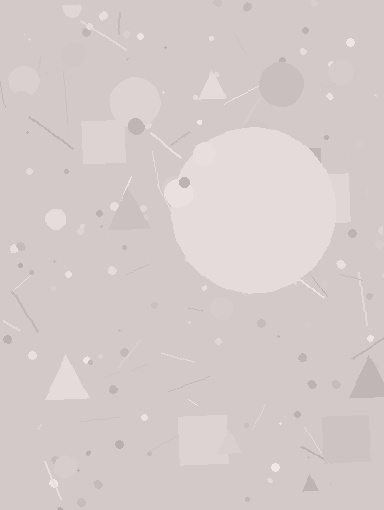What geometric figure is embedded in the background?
A circle is embedded in the background.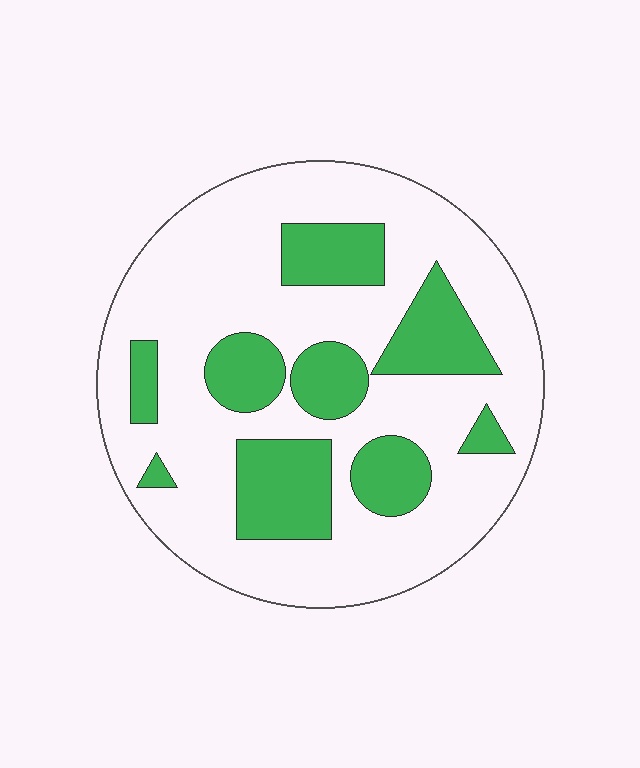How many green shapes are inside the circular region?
9.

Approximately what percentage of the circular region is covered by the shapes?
Approximately 30%.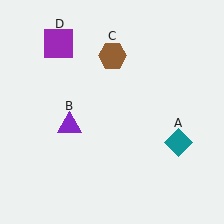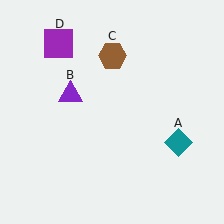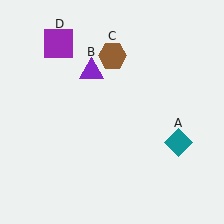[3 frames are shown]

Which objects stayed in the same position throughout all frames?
Teal diamond (object A) and brown hexagon (object C) and purple square (object D) remained stationary.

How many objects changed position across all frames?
1 object changed position: purple triangle (object B).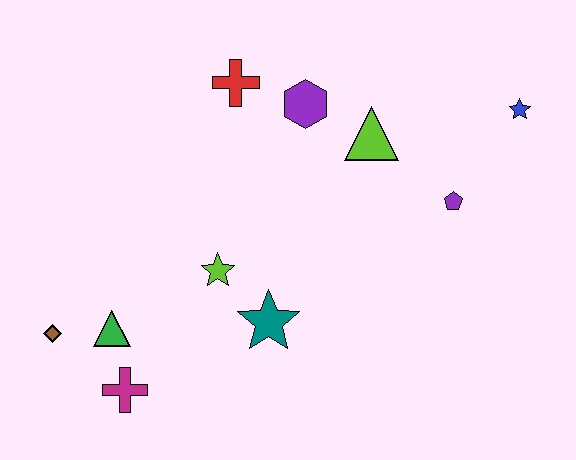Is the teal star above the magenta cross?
Yes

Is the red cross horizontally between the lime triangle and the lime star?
Yes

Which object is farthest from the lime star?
The blue star is farthest from the lime star.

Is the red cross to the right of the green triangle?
Yes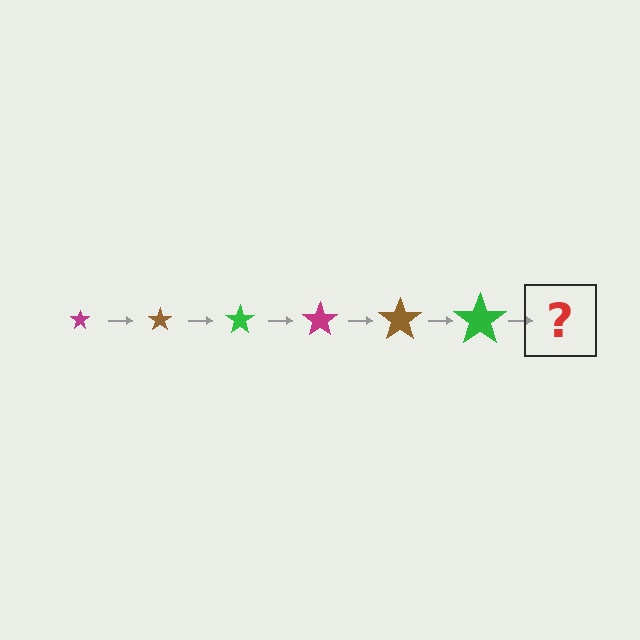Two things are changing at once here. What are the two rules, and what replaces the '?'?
The two rules are that the star grows larger each step and the color cycles through magenta, brown, and green. The '?' should be a magenta star, larger than the previous one.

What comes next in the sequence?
The next element should be a magenta star, larger than the previous one.